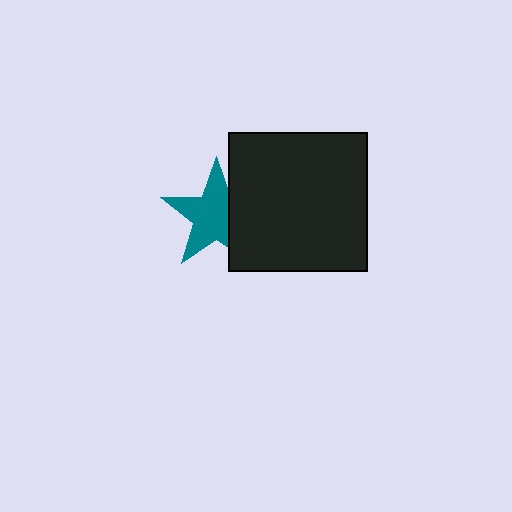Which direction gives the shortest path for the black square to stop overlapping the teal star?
Moving right gives the shortest separation.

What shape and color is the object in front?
The object in front is a black square.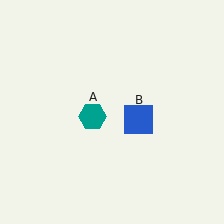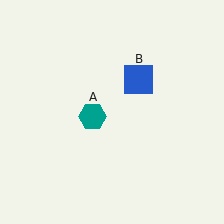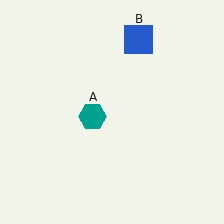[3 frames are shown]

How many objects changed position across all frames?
1 object changed position: blue square (object B).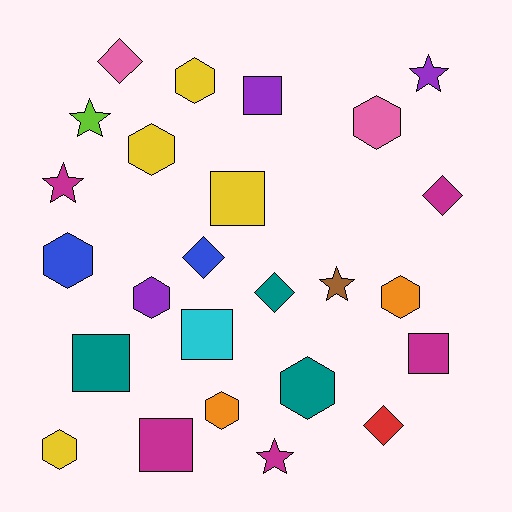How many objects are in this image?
There are 25 objects.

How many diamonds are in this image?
There are 5 diamonds.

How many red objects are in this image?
There is 1 red object.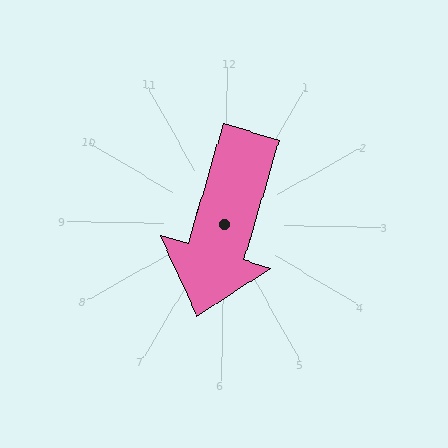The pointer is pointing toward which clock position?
Roughly 7 o'clock.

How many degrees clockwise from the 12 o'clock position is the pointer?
Approximately 195 degrees.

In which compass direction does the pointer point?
South.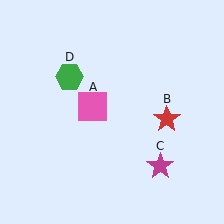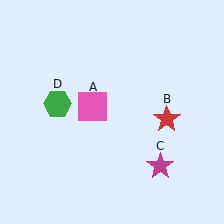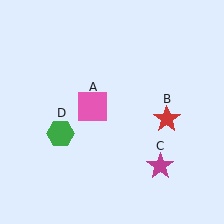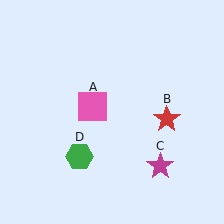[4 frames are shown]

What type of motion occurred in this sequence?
The green hexagon (object D) rotated counterclockwise around the center of the scene.